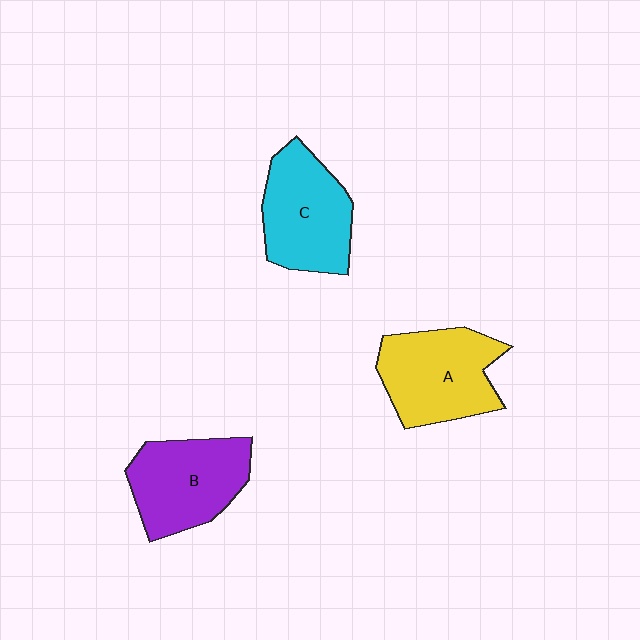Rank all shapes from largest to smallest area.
From largest to smallest: A (yellow), B (purple), C (cyan).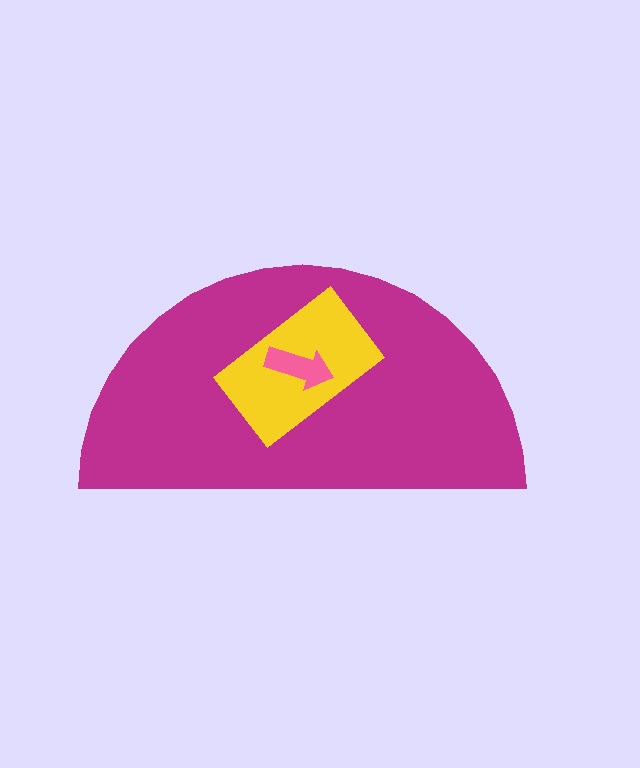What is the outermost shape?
The magenta semicircle.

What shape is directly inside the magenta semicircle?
The yellow rectangle.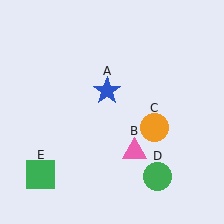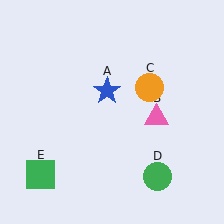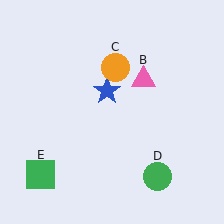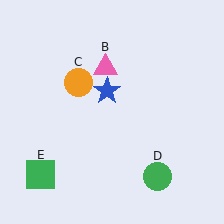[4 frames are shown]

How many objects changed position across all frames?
2 objects changed position: pink triangle (object B), orange circle (object C).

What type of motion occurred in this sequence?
The pink triangle (object B), orange circle (object C) rotated counterclockwise around the center of the scene.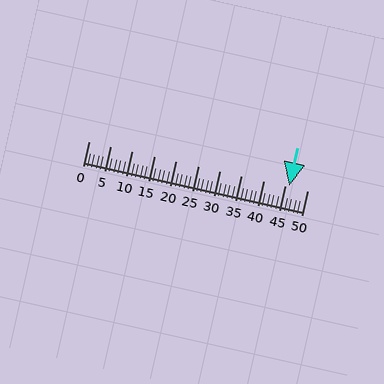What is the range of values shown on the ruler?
The ruler shows values from 0 to 50.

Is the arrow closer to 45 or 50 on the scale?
The arrow is closer to 45.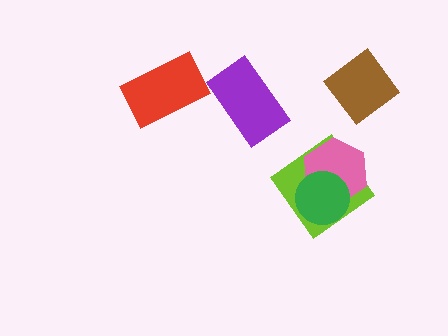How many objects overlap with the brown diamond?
0 objects overlap with the brown diamond.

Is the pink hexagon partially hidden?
Yes, it is partially covered by another shape.